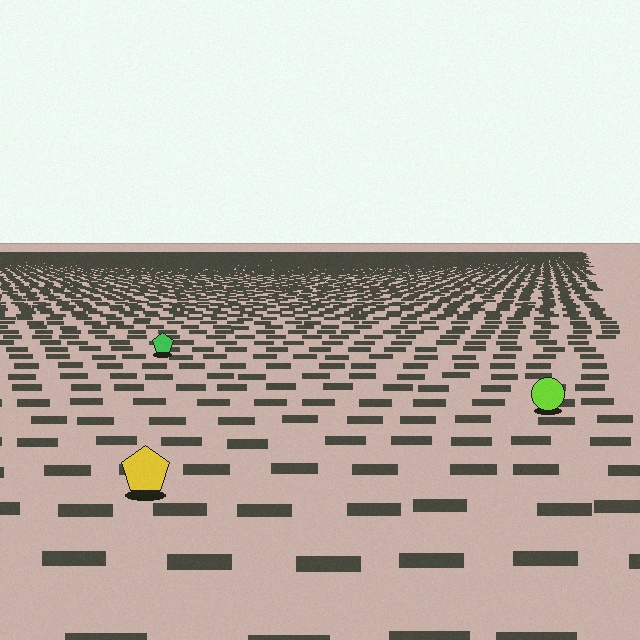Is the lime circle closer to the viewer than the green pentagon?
Yes. The lime circle is closer — you can tell from the texture gradient: the ground texture is coarser near it.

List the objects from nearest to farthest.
From nearest to farthest: the yellow pentagon, the lime circle, the green pentagon.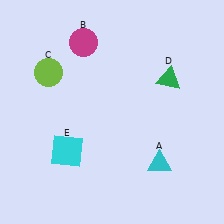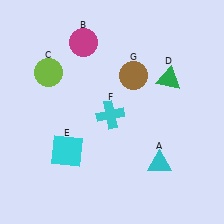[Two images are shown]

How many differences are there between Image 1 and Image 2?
There are 2 differences between the two images.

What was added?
A cyan cross (F), a brown circle (G) were added in Image 2.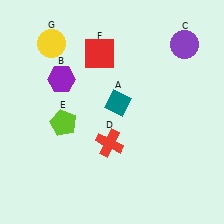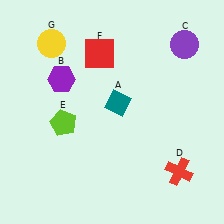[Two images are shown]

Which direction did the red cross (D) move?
The red cross (D) moved right.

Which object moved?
The red cross (D) moved right.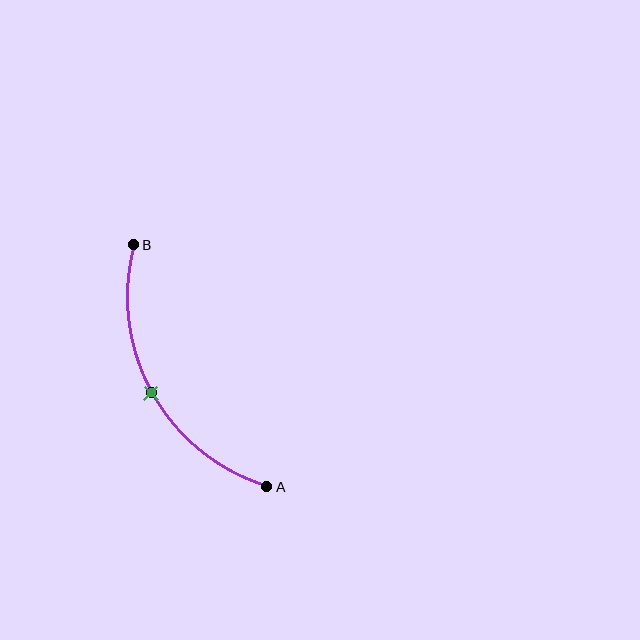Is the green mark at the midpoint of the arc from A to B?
Yes. The green mark lies on the arc at equal arc-length from both A and B — it is the arc midpoint.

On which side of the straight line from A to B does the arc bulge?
The arc bulges to the left of the straight line connecting A and B.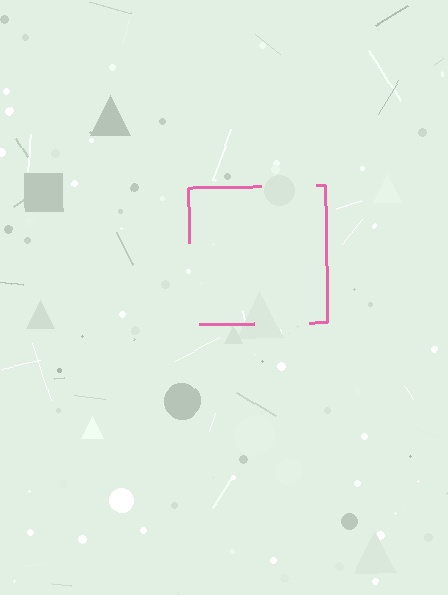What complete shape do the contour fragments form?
The contour fragments form a square.